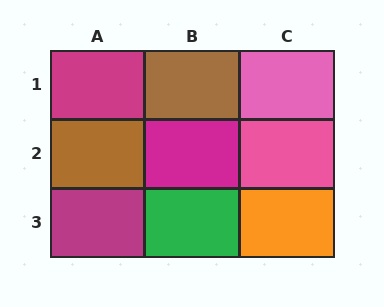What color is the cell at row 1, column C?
Pink.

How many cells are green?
1 cell is green.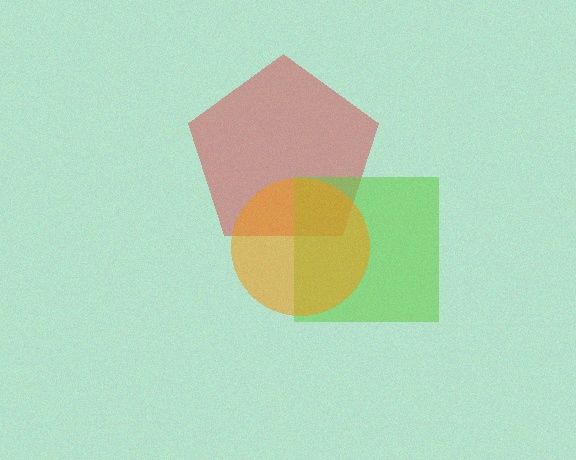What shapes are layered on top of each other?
The layered shapes are: a red pentagon, a lime square, an orange circle.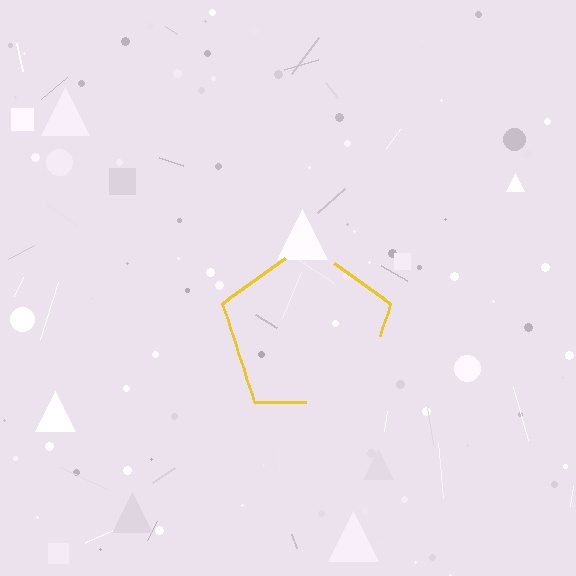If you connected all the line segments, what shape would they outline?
They would outline a pentagon.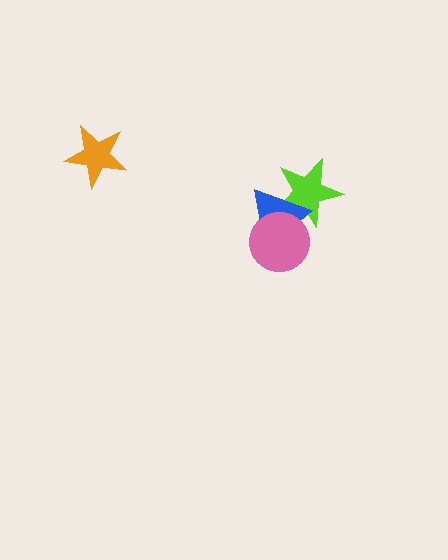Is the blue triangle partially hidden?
Yes, it is partially covered by another shape.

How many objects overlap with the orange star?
0 objects overlap with the orange star.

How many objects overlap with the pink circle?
2 objects overlap with the pink circle.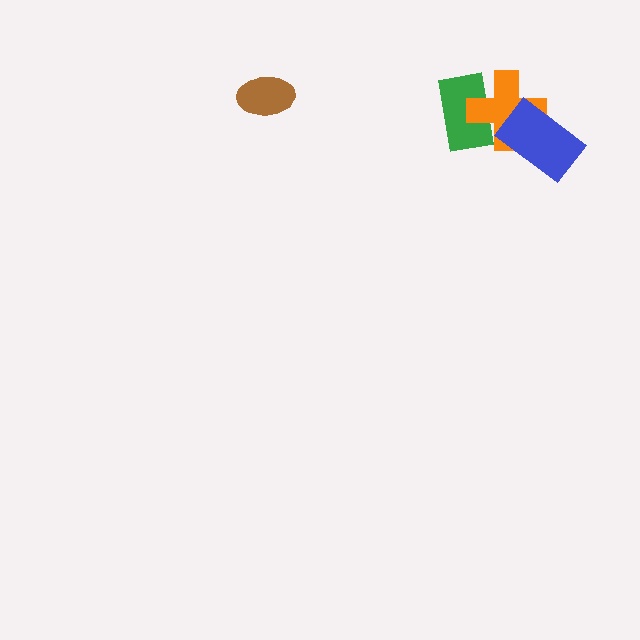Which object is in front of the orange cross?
The blue rectangle is in front of the orange cross.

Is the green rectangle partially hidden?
Yes, it is partially covered by another shape.